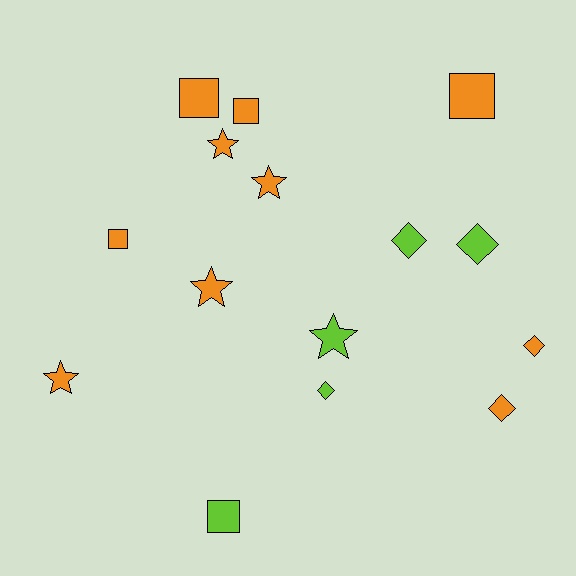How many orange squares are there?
There are 4 orange squares.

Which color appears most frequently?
Orange, with 10 objects.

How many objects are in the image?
There are 15 objects.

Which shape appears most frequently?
Diamond, with 5 objects.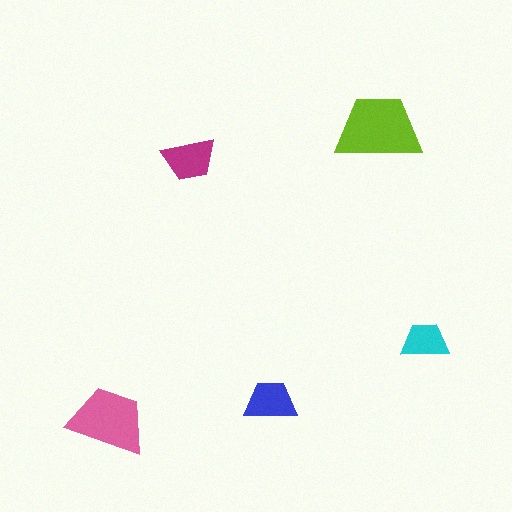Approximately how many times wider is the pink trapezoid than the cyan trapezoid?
About 1.5 times wider.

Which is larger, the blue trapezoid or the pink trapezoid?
The pink one.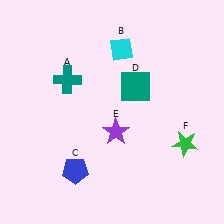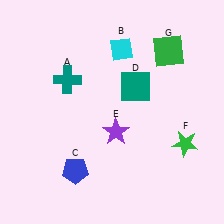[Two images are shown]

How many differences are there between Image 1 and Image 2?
There is 1 difference between the two images.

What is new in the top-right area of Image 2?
A green square (G) was added in the top-right area of Image 2.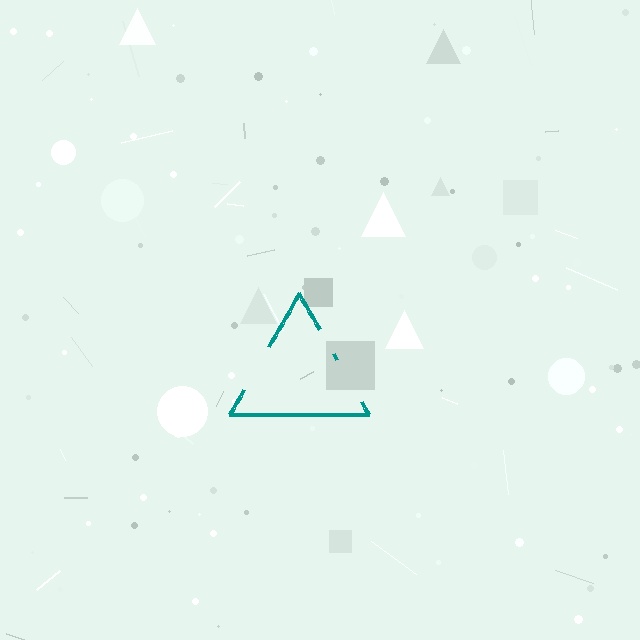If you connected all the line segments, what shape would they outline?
They would outline a triangle.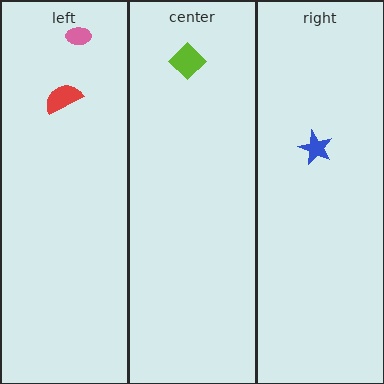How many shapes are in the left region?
2.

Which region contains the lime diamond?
The center region.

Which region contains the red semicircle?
The left region.